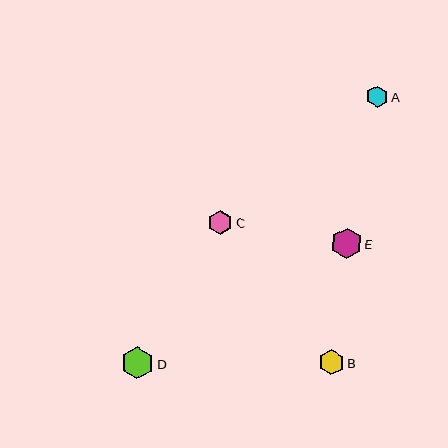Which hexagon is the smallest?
Hexagon A is the smallest with a size of approximately 22 pixels.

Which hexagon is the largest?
Hexagon D is the largest with a size of approximately 32 pixels.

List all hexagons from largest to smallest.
From largest to smallest: D, E, B, C, A.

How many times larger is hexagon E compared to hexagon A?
Hexagon E is approximately 1.4 times the size of hexagon A.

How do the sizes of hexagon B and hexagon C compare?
Hexagon B and hexagon C are approximately the same size.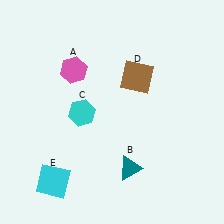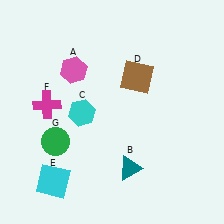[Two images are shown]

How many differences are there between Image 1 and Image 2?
There are 2 differences between the two images.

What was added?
A magenta cross (F), a green circle (G) were added in Image 2.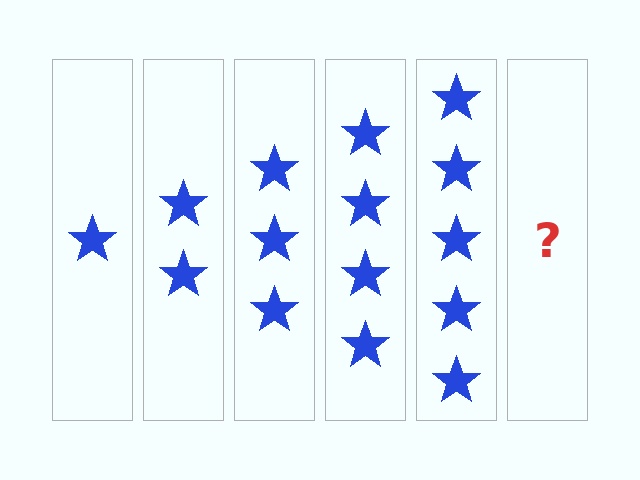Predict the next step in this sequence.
The next step is 6 stars.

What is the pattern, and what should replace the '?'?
The pattern is that each step adds one more star. The '?' should be 6 stars.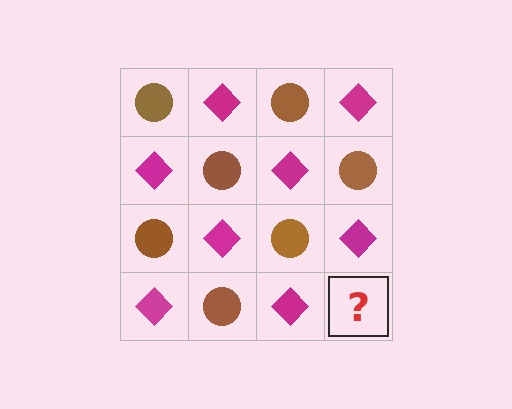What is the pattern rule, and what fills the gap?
The rule is that it alternates brown circle and magenta diamond in a checkerboard pattern. The gap should be filled with a brown circle.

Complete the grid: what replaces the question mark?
The question mark should be replaced with a brown circle.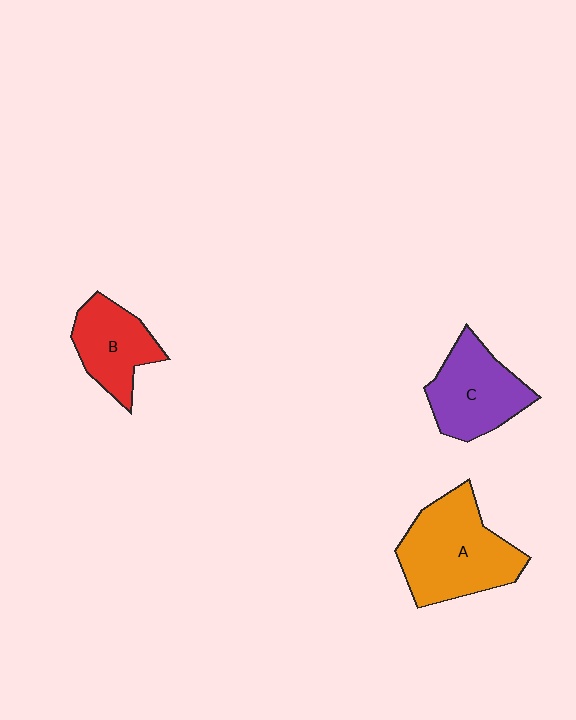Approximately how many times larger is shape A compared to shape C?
Approximately 1.3 times.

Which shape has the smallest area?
Shape B (red).